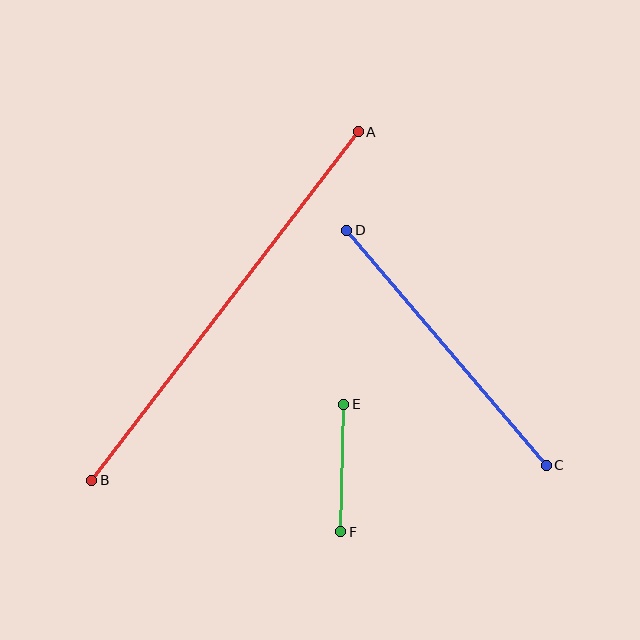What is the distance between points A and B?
The distance is approximately 439 pixels.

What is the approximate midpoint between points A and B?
The midpoint is at approximately (225, 306) pixels.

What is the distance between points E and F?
The distance is approximately 127 pixels.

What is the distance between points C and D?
The distance is approximately 308 pixels.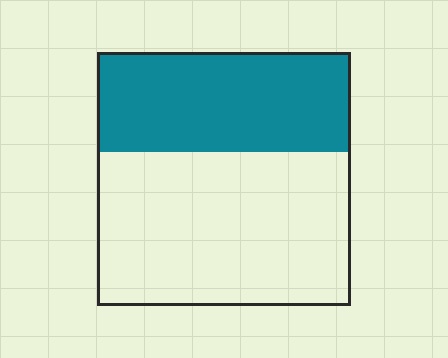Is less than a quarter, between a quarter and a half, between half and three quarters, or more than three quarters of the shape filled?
Between a quarter and a half.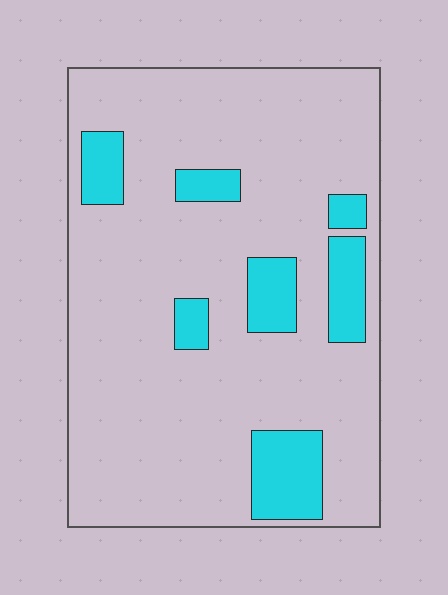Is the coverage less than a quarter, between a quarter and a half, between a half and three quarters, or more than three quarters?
Less than a quarter.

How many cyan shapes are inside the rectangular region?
7.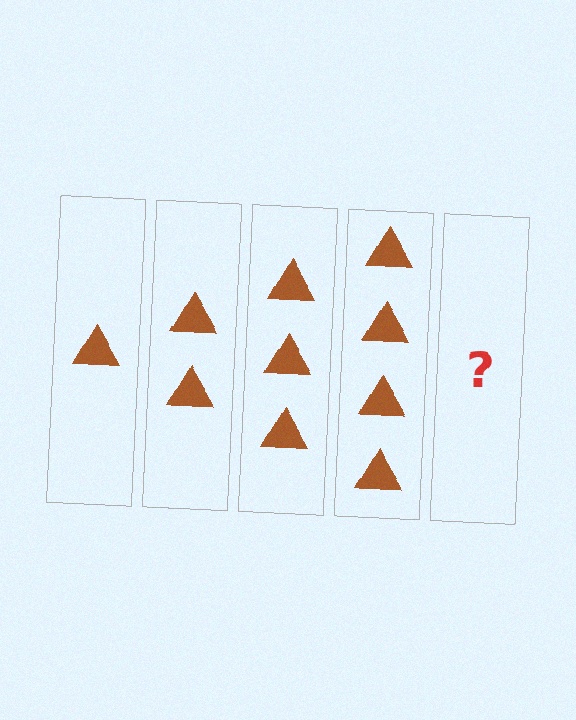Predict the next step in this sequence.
The next step is 5 triangles.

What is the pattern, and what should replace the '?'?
The pattern is that each step adds one more triangle. The '?' should be 5 triangles.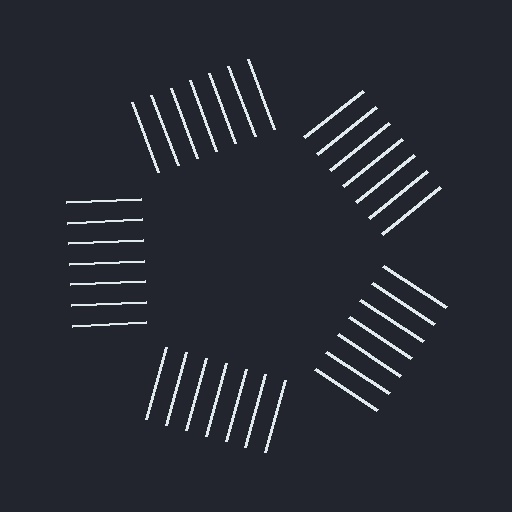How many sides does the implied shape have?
5 sides — the line-ends trace a pentagon.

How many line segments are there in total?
35 — 7 along each of the 5 edges.